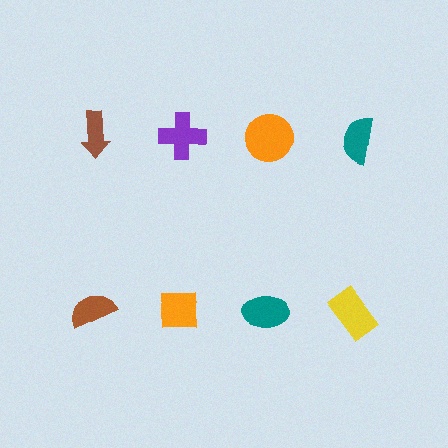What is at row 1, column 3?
An orange circle.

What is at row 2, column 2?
An orange square.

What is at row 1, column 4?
A teal semicircle.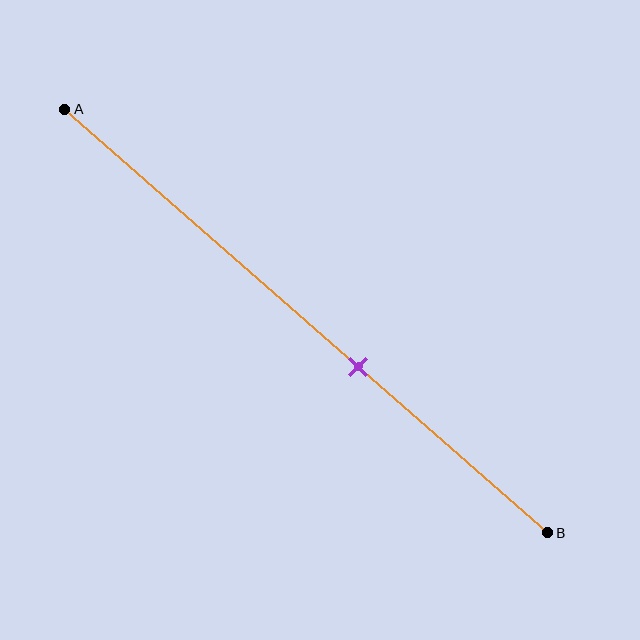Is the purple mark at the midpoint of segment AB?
No, the mark is at about 60% from A, not at the 50% midpoint.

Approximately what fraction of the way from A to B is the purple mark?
The purple mark is approximately 60% of the way from A to B.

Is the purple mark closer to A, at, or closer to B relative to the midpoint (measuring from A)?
The purple mark is closer to point B than the midpoint of segment AB.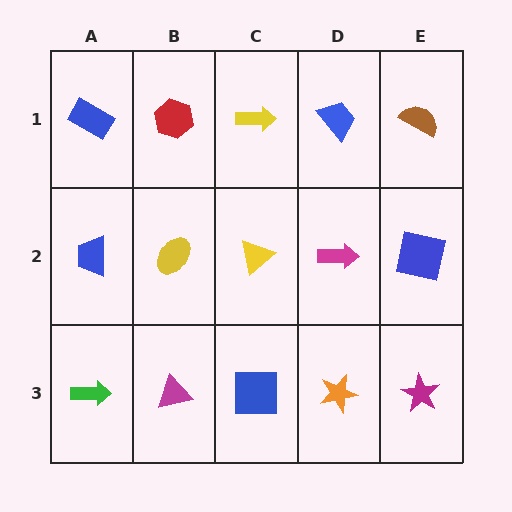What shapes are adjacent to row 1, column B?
A yellow ellipse (row 2, column B), a blue rectangle (row 1, column A), a yellow arrow (row 1, column C).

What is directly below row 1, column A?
A blue trapezoid.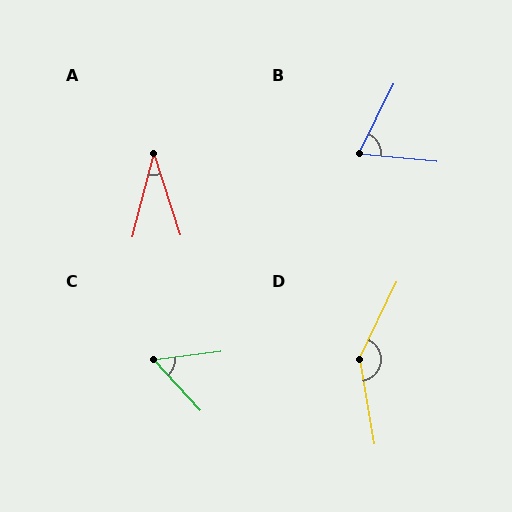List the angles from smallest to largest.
A (32°), C (54°), B (69°), D (144°).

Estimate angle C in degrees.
Approximately 54 degrees.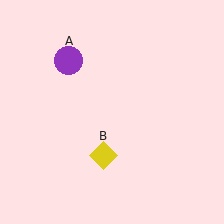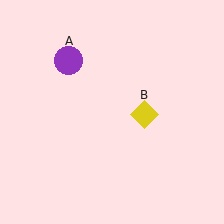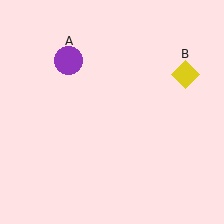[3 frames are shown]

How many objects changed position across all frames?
1 object changed position: yellow diamond (object B).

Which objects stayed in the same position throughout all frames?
Purple circle (object A) remained stationary.